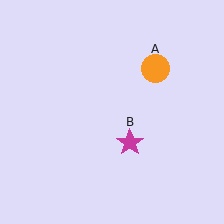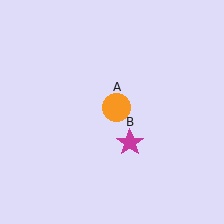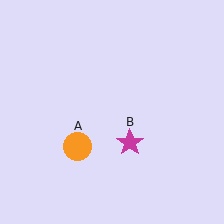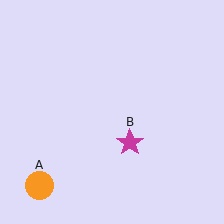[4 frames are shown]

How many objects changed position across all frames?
1 object changed position: orange circle (object A).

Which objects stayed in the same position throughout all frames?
Magenta star (object B) remained stationary.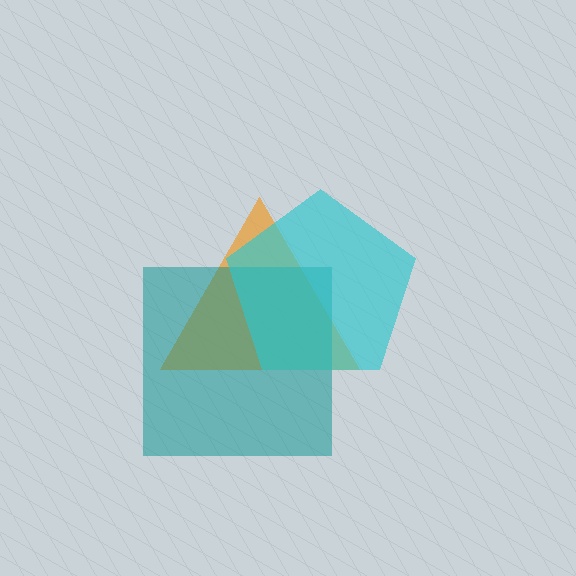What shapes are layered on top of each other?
The layered shapes are: an orange triangle, a teal square, a cyan pentagon.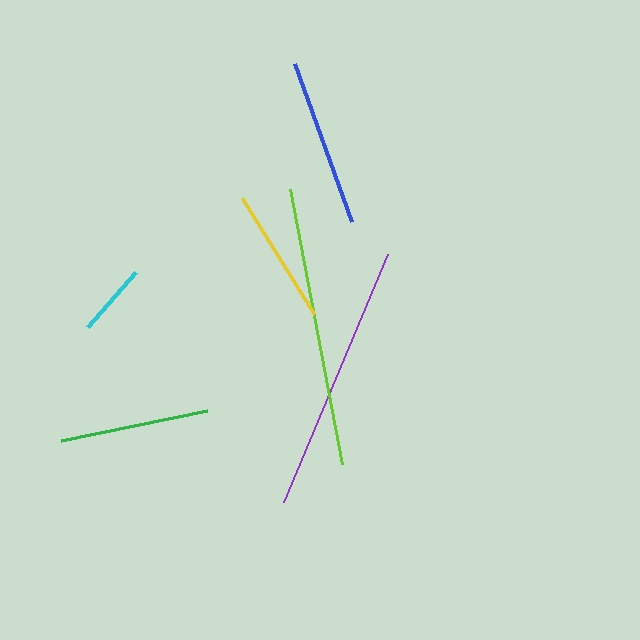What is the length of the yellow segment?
The yellow segment is approximately 137 pixels long.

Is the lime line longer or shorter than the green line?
The lime line is longer than the green line.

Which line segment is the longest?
The lime line is the longest at approximately 280 pixels.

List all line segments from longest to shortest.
From longest to shortest: lime, purple, blue, green, yellow, cyan.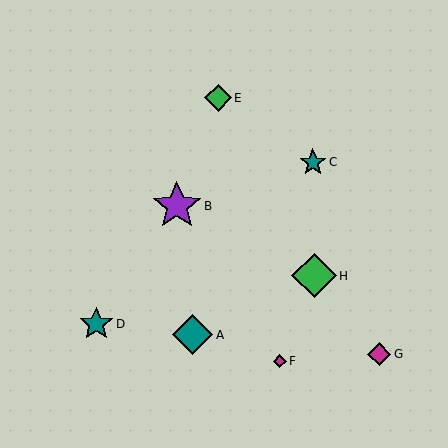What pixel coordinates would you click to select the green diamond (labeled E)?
Click at (218, 98) to select the green diamond E.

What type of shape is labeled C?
Shape C is a teal star.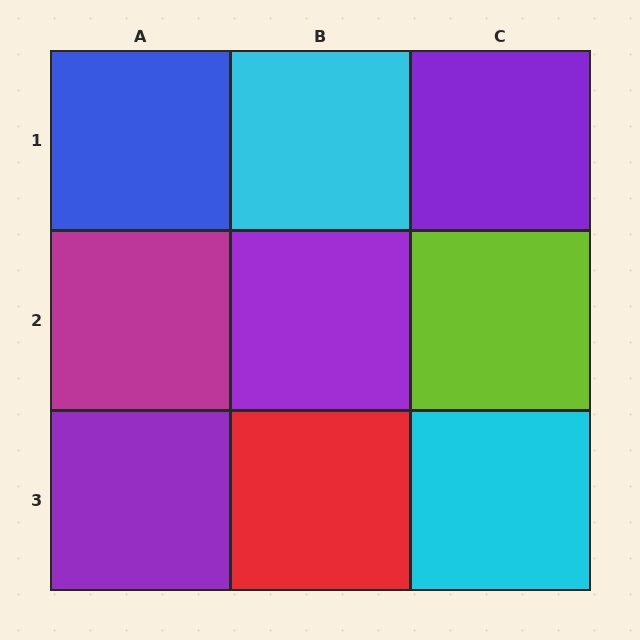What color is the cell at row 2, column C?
Lime.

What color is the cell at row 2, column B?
Purple.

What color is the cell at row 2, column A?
Magenta.